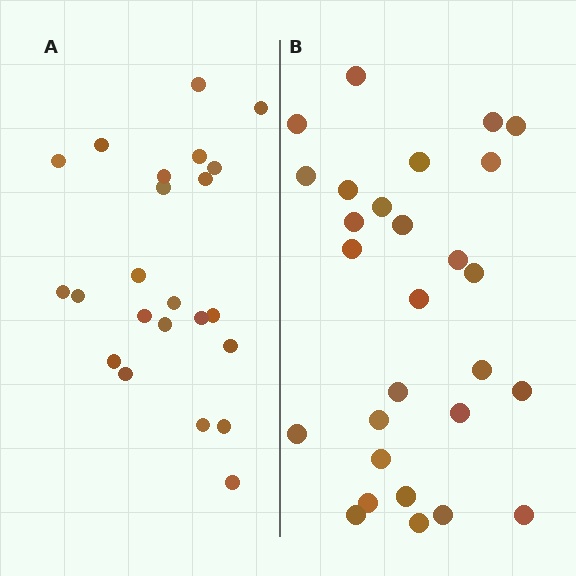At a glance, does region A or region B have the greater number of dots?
Region B (the right region) has more dots.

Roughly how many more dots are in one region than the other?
Region B has about 5 more dots than region A.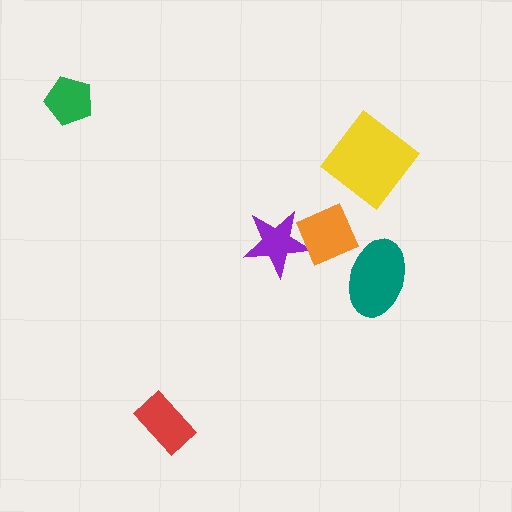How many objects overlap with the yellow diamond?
0 objects overlap with the yellow diamond.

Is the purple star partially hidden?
Yes, it is partially covered by another shape.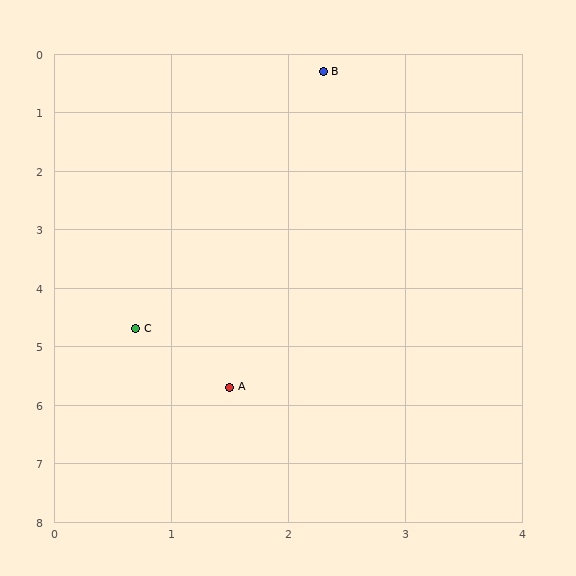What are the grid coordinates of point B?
Point B is at approximately (2.3, 0.3).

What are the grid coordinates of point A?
Point A is at approximately (1.5, 5.7).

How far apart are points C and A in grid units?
Points C and A are about 1.3 grid units apart.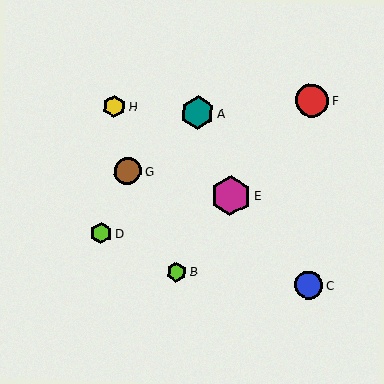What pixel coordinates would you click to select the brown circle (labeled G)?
Click at (128, 171) to select the brown circle G.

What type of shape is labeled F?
Shape F is a red circle.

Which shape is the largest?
The magenta hexagon (labeled E) is the largest.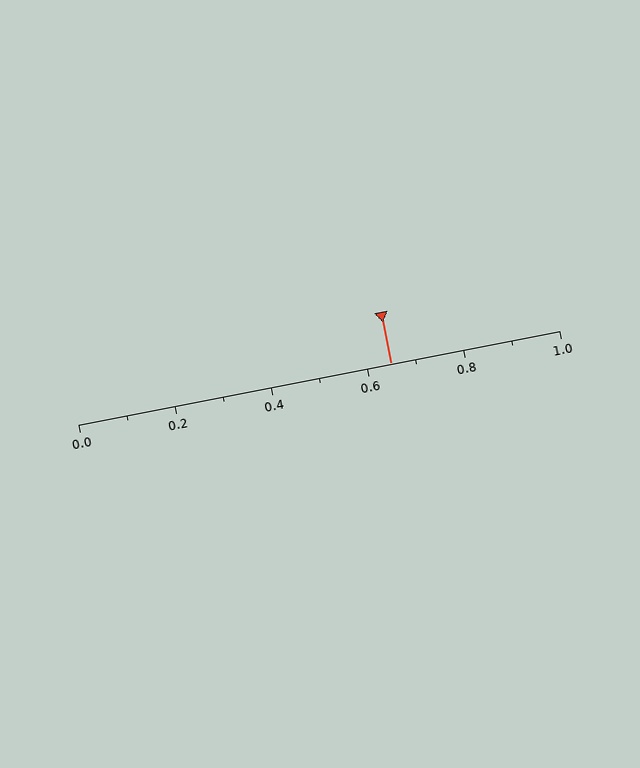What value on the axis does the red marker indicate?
The marker indicates approximately 0.65.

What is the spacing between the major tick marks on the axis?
The major ticks are spaced 0.2 apart.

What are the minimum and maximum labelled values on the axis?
The axis runs from 0.0 to 1.0.